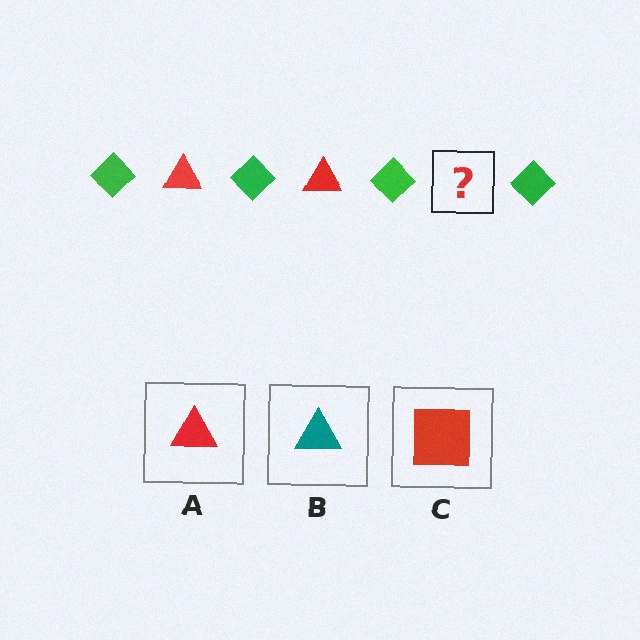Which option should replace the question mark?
Option A.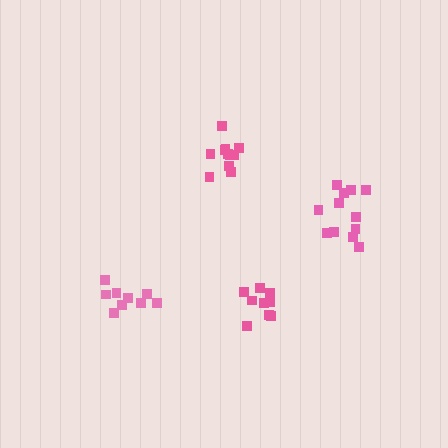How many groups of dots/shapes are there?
There are 4 groups.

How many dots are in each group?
Group 1: 11 dots, Group 2: 9 dots, Group 3: 9 dots, Group 4: 12 dots (41 total).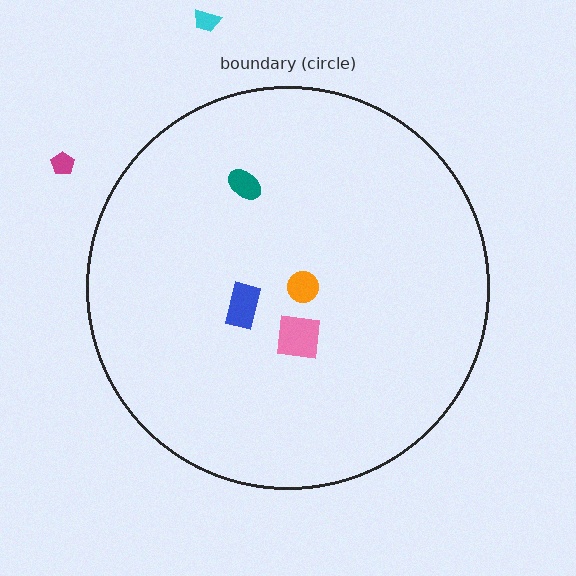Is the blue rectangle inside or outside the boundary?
Inside.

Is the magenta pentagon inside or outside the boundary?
Outside.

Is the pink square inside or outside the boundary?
Inside.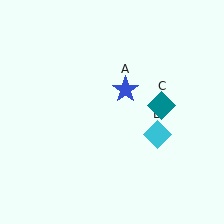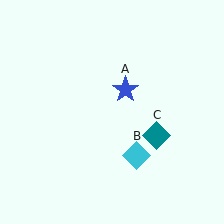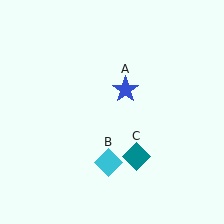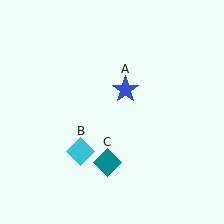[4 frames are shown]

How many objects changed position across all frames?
2 objects changed position: cyan diamond (object B), teal diamond (object C).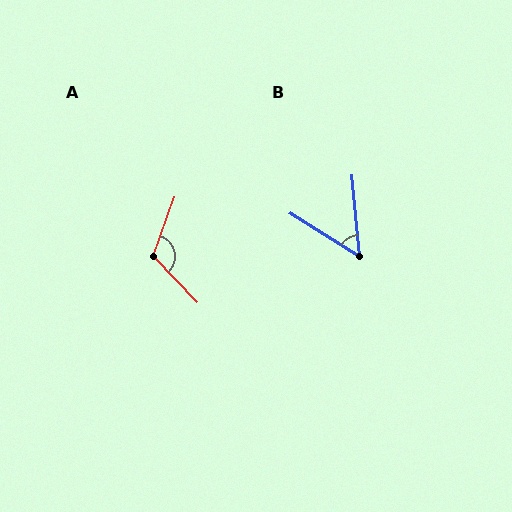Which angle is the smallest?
B, at approximately 52 degrees.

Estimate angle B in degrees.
Approximately 52 degrees.